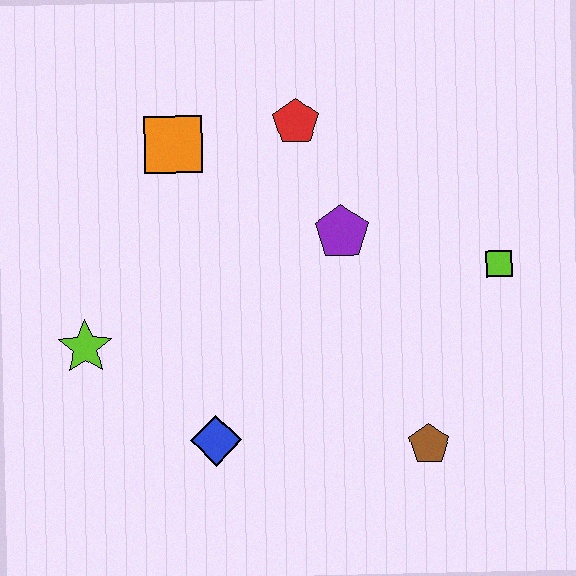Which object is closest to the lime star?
The blue diamond is closest to the lime star.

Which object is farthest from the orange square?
The brown pentagon is farthest from the orange square.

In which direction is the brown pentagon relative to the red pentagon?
The brown pentagon is below the red pentagon.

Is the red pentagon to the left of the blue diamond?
No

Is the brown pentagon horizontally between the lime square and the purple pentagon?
Yes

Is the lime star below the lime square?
Yes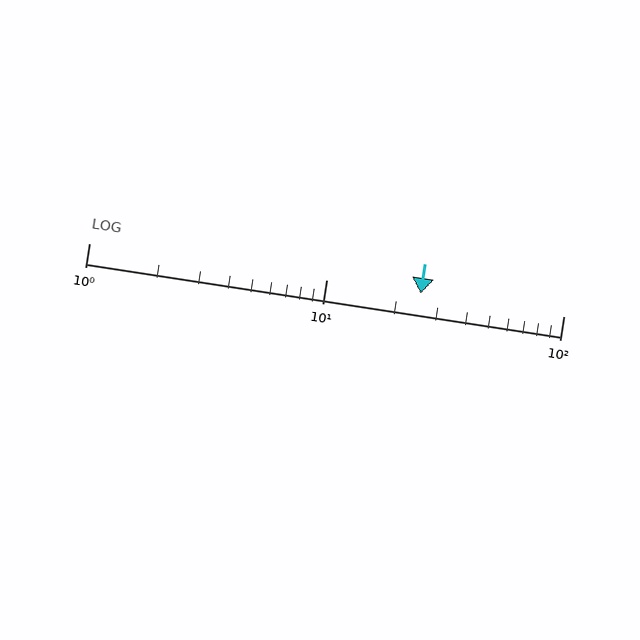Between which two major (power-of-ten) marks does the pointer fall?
The pointer is between 10 and 100.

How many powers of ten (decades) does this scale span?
The scale spans 2 decades, from 1 to 100.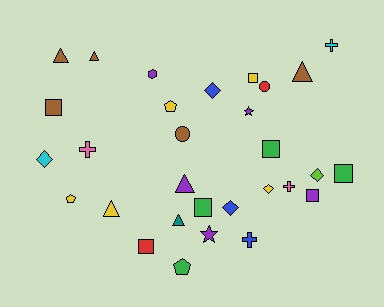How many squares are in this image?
There are 7 squares.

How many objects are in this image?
There are 30 objects.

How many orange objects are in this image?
There are no orange objects.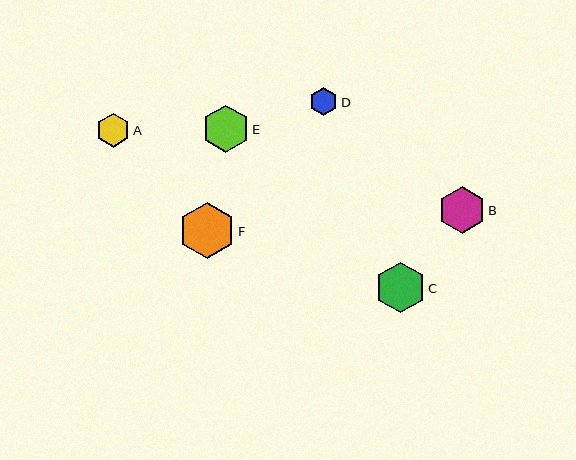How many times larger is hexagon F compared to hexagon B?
Hexagon F is approximately 1.2 times the size of hexagon B.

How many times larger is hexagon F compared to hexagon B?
Hexagon F is approximately 1.2 times the size of hexagon B.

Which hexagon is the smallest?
Hexagon D is the smallest with a size of approximately 28 pixels.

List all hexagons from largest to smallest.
From largest to smallest: F, C, E, B, A, D.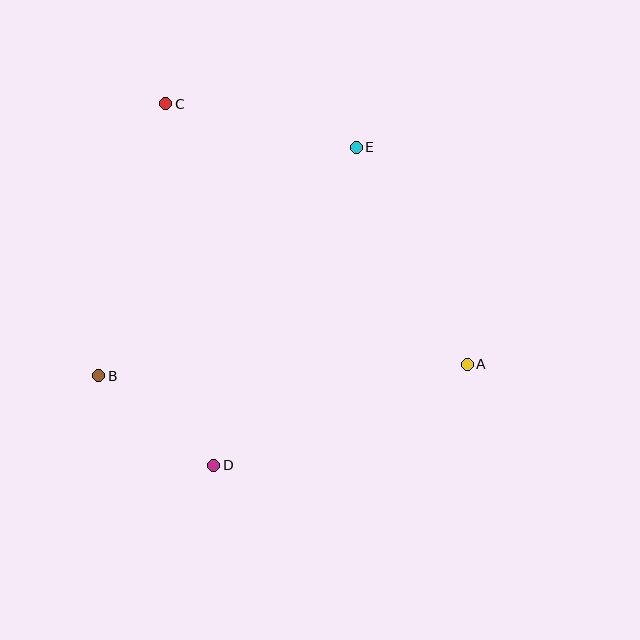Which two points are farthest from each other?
Points A and C are farthest from each other.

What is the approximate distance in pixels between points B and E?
The distance between B and E is approximately 344 pixels.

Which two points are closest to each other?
Points B and D are closest to each other.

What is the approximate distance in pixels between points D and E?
The distance between D and E is approximately 348 pixels.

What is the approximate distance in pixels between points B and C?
The distance between B and C is approximately 280 pixels.